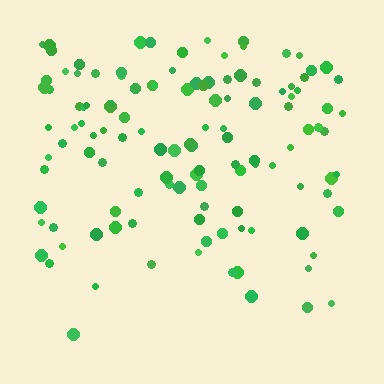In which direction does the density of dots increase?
From bottom to top, with the top side densest.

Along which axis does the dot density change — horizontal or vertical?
Vertical.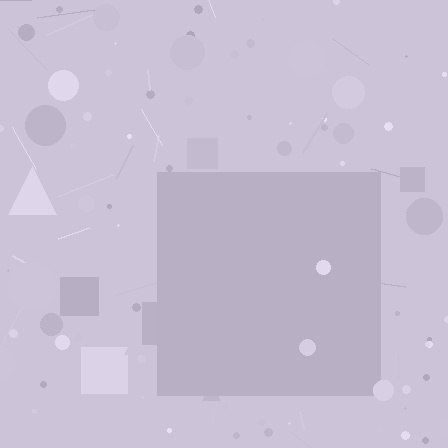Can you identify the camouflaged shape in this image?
The camouflaged shape is a square.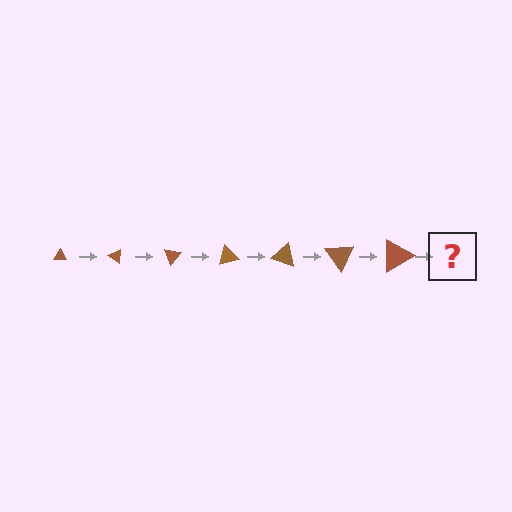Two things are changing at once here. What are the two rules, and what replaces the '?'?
The two rules are that the triangle grows larger each step and it rotates 35 degrees each step. The '?' should be a triangle, larger than the previous one and rotated 245 degrees from the start.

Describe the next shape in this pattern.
It should be a triangle, larger than the previous one and rotated 245 degrees from the start.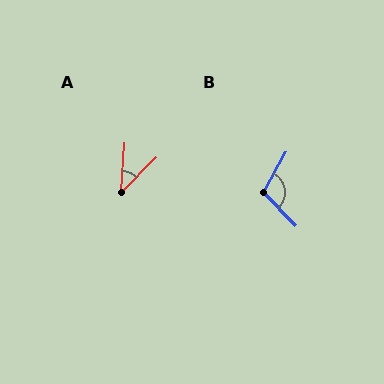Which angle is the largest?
B, at approximately 108 degrees.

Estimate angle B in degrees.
Approximately 108 degrees.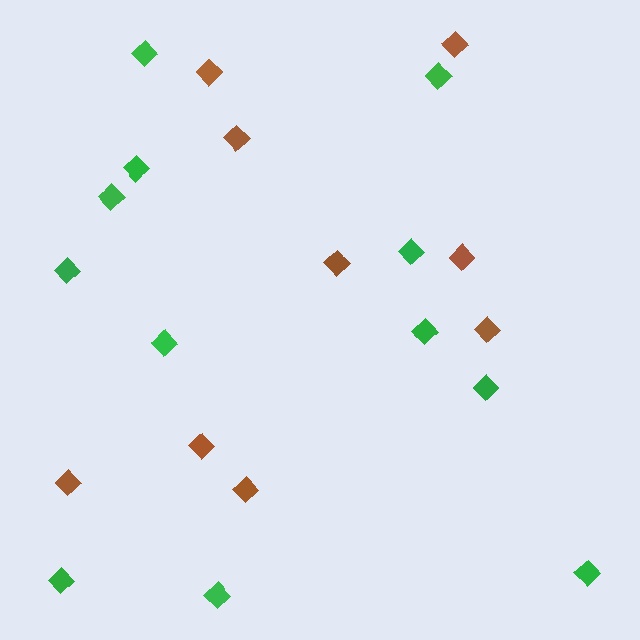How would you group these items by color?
There are 2 groups: one group of green diamonds (12) and one group of brown diamonds (9).